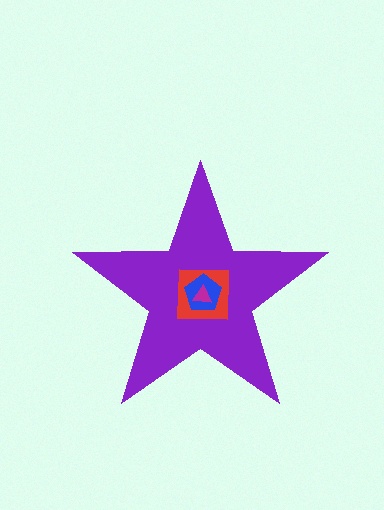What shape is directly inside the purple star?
The red square.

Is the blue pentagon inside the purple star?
Yes.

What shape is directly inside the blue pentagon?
The magenta triangle.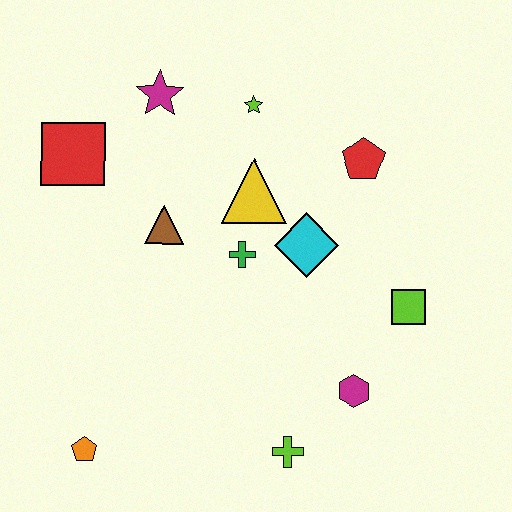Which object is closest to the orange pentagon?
The lime cross is closest to the orange pentagon.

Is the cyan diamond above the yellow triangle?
No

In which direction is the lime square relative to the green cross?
The lime square is to the right of the green cross.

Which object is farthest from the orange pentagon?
The red pentagon is farthest from the orange pentagon.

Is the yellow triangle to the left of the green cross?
No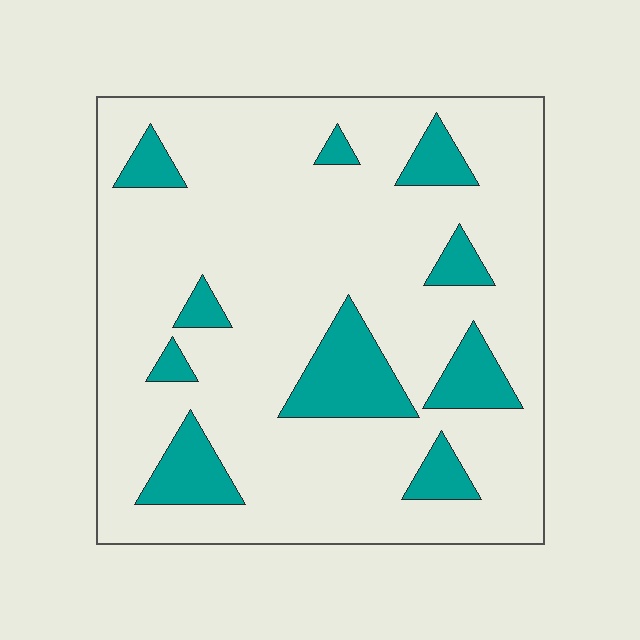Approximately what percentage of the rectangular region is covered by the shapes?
Approximately 15%.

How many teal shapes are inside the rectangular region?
10.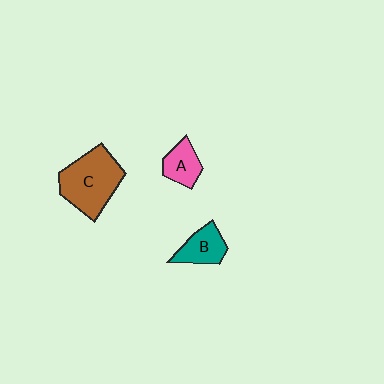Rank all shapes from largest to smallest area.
From largest to smallest: C (brown), B (teal), A (pink).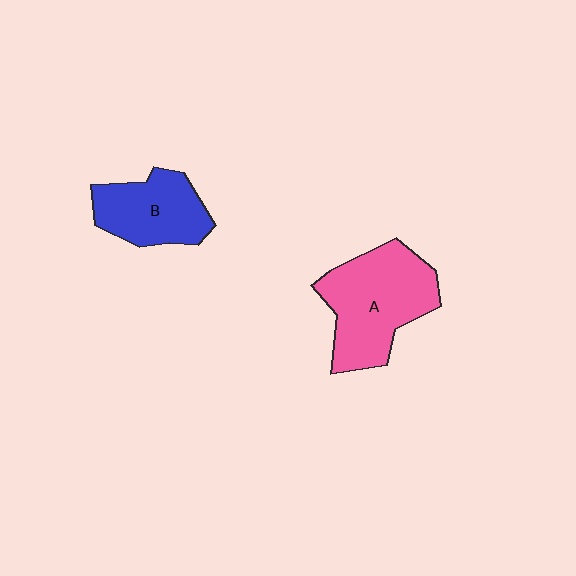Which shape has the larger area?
Shape A (pink).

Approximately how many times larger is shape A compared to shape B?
Approximately 1.5 times.